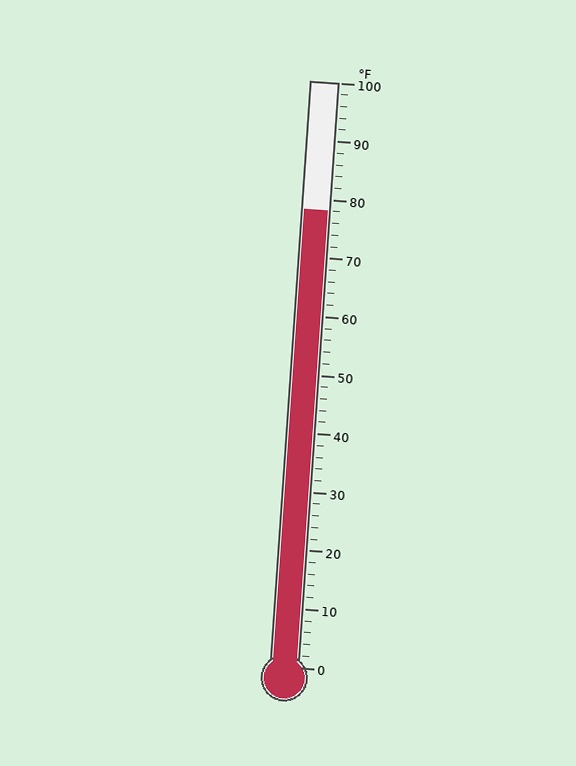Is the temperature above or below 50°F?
The temperature is above 50°F.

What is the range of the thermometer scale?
The thermometer scale ranges from 0°F to 100°F.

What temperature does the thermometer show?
The thermometer shows approximately 78°F.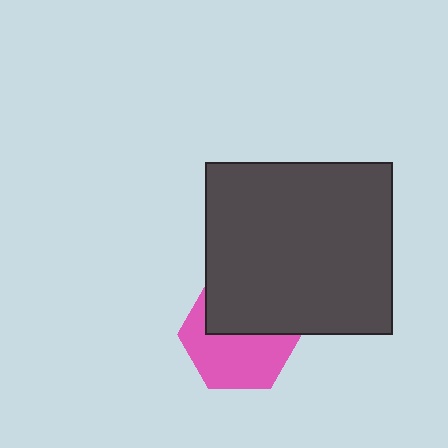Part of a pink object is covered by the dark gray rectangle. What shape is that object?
It is a hexagon.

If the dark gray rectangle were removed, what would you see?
You would see the complete pink hexagon.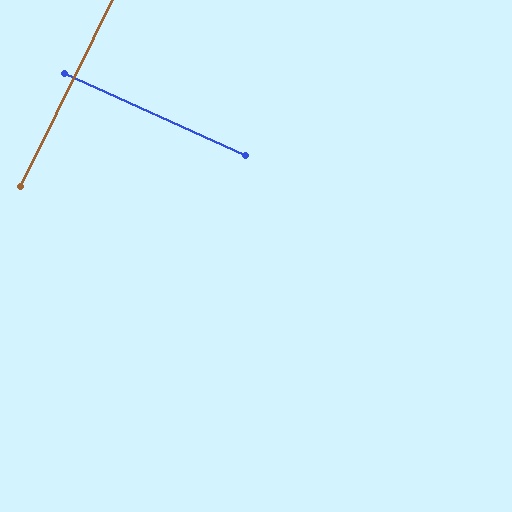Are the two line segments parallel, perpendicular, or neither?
Perpendicular — they meet at approximately 88°.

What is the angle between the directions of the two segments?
Approximately 88 degrees.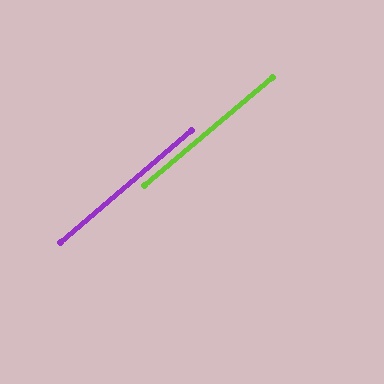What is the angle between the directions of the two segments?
Approximately 0 degrees.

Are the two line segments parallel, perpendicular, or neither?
Parallel — their directions differ by only 0.3°.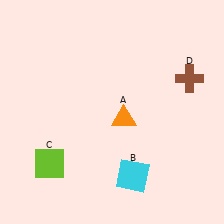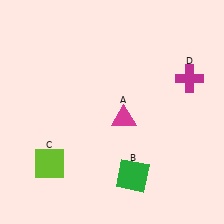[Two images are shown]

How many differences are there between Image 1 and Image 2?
There are 3 differences between the two images.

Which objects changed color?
A changed from orange to magenta. B changed from cyan to green. D changed from brown to magenta.